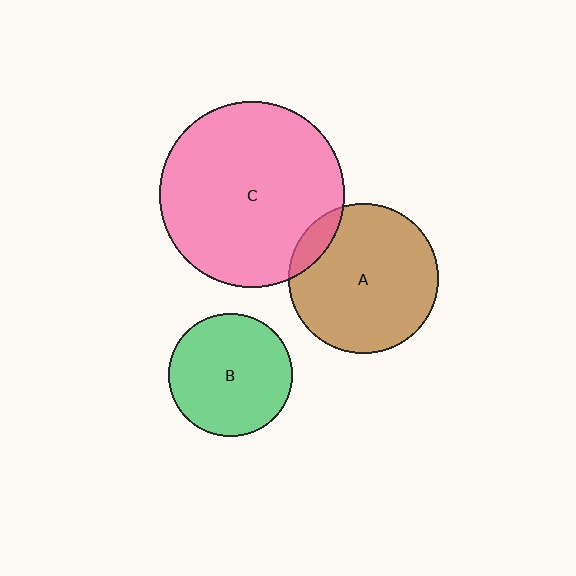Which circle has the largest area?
Circle C (pink).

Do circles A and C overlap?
Yes.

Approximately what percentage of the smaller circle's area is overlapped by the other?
Approximately 10%.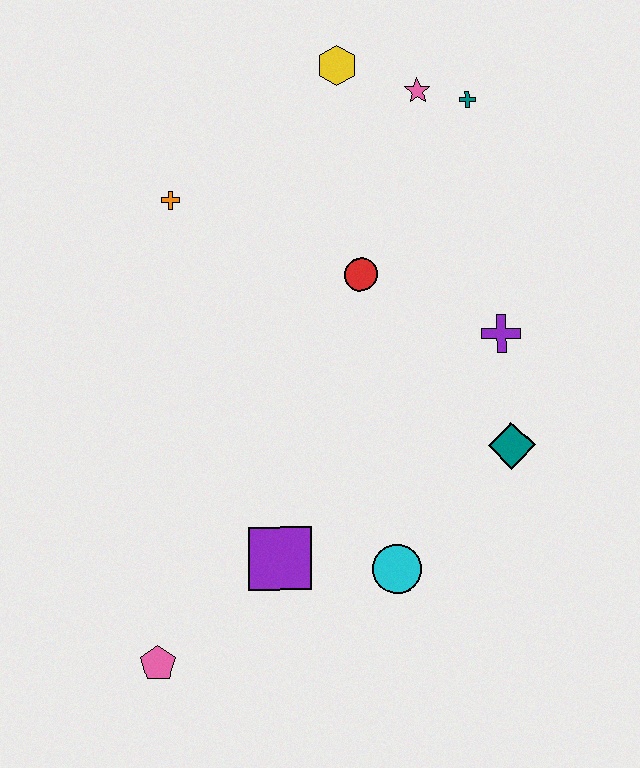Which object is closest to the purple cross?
The teal diamond is closest to the purple cross.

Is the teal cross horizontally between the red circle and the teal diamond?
Yes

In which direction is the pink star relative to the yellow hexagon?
The pink star is to the right of the yellow hexagon.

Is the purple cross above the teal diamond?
Yes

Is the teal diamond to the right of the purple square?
Yes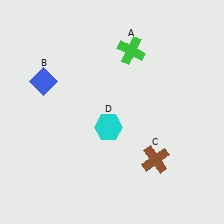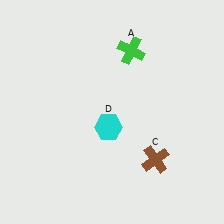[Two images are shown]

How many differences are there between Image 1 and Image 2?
There is 1 difference between the two images.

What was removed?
The blue diamond (B) was removed in Image 2.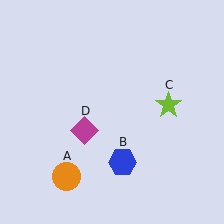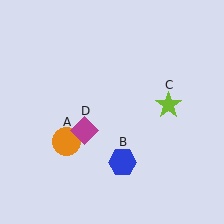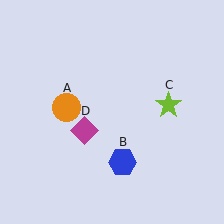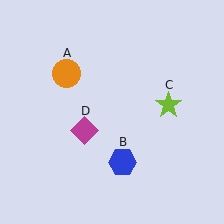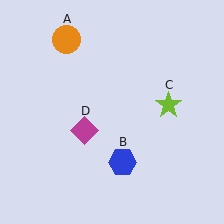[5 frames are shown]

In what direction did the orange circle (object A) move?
The orange circle (object A) moved up.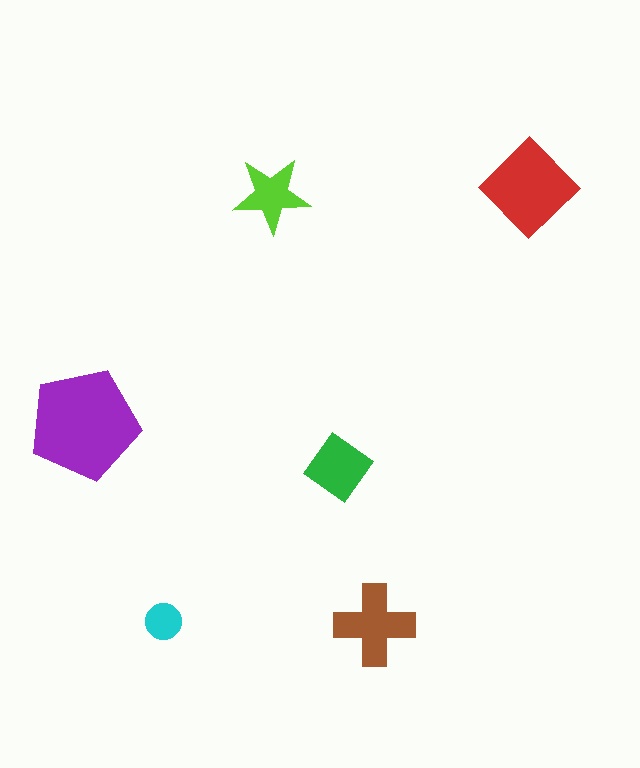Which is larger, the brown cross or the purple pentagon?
The purple pentagon.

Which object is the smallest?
The cyan circle.